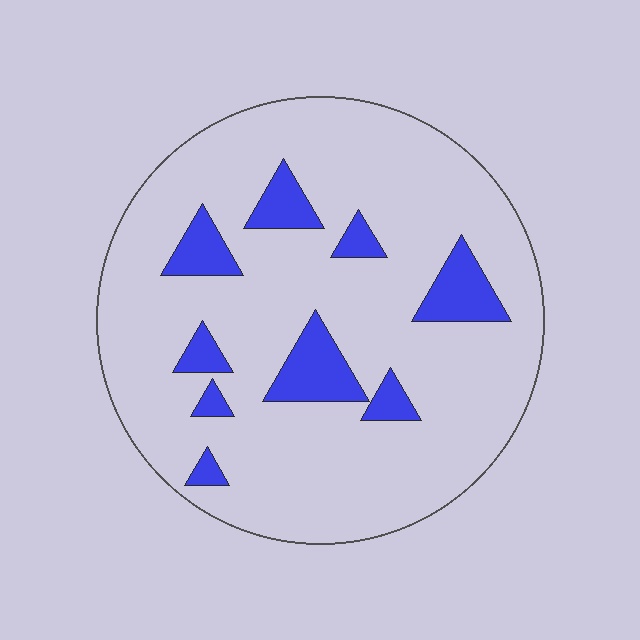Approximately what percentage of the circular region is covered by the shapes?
Approximately 15%.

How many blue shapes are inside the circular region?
9.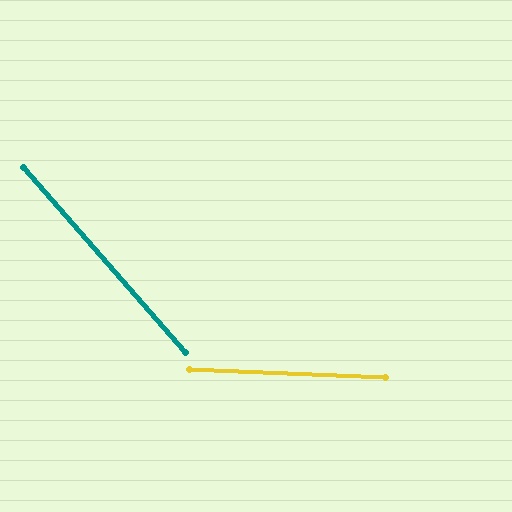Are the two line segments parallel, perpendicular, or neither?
Neither parallel nor perpendicular — they differ by about 46°.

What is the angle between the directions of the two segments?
Approximately 46 degrees.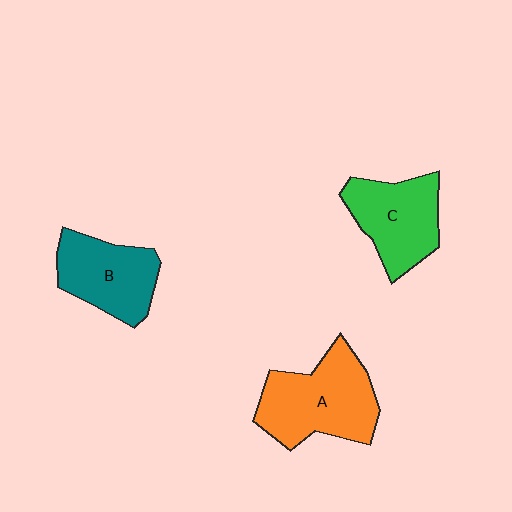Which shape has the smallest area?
Shape B (teal).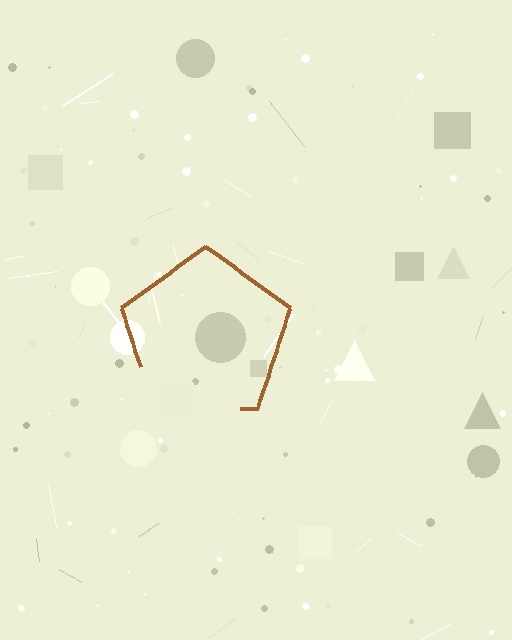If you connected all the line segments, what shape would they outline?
They would outline a pentagon.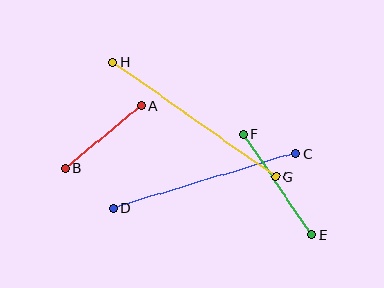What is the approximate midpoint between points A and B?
The midpoint is at approximately (103, 137) pixels.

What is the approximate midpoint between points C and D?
The midpoint is at approximately (205, 181) pixels.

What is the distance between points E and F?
The distance is approximately 121 pixels.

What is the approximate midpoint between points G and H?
The midpoint is at approximately (194, 119) pixels.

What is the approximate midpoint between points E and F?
The midpoint is at approximately (277, 184) pixels.